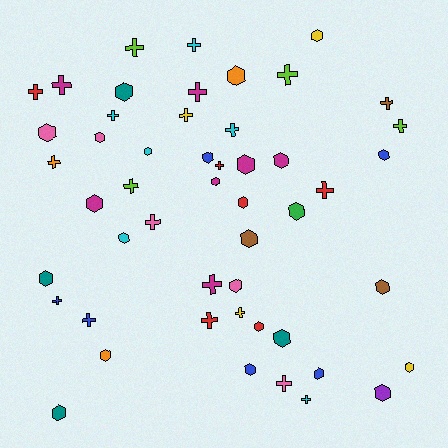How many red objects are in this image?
There are 6 red objects.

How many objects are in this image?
There are 50 objects.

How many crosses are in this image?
There are 23 crosses.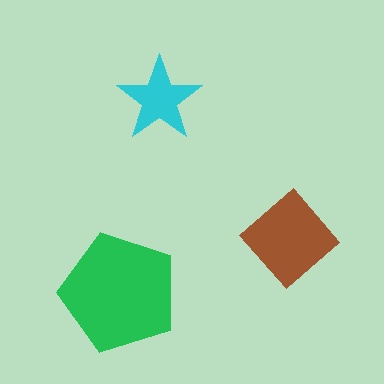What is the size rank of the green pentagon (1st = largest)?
1st.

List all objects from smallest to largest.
The cyan star, the brown diamond, the green pentagon.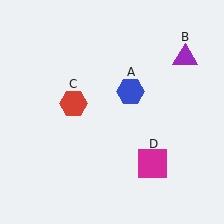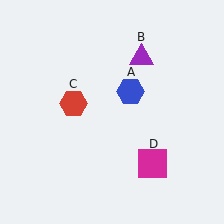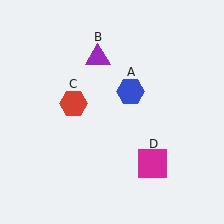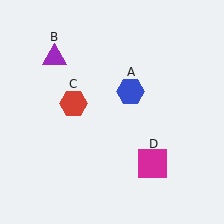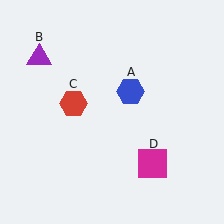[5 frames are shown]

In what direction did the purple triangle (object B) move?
The purple triangle (object B) moved left.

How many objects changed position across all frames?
1 object changed position: purple triangle (object B).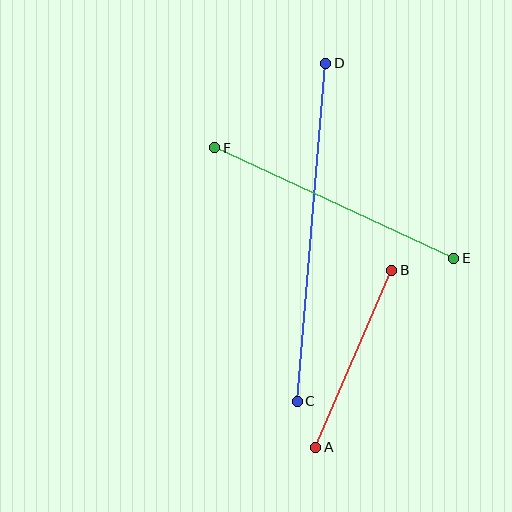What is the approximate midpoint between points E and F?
The midpoint is at approximately (334, 203) pixels.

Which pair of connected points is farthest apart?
Points C and D are farthest apart.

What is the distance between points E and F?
The distance is approximately 263 pixels.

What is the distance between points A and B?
The distance is approximately 193 pixels.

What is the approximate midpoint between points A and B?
The midpoint is at approximately (354, 359) pixels.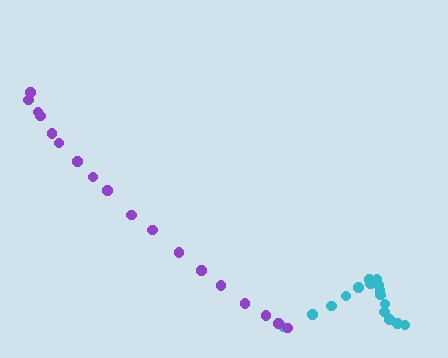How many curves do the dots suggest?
There are 2 distinct paths.